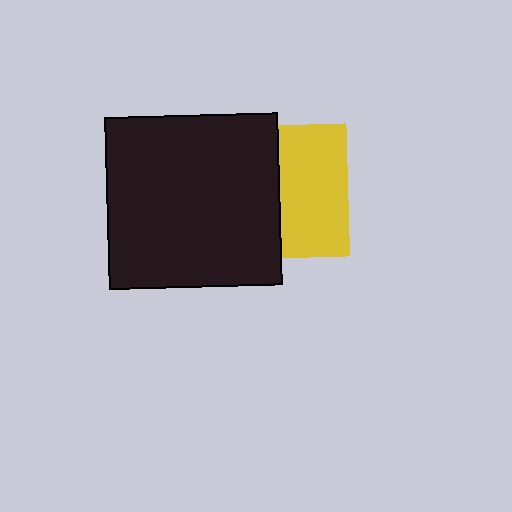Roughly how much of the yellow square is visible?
About half of it is visible (roughly 52%).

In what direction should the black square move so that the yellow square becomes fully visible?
The black square should move left. That is the shortest direction to clear the overlap and leave the yellow square fully visible.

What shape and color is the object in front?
The object in front is a black square.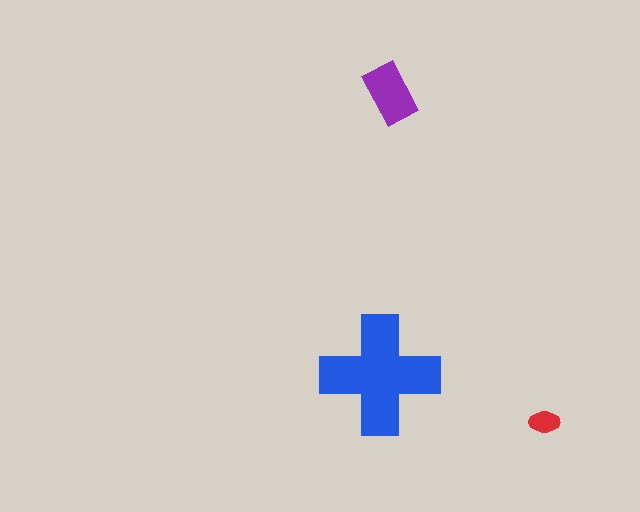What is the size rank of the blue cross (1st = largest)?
1st.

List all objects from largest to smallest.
The blue cross, the purple rectangle, the red ellipse.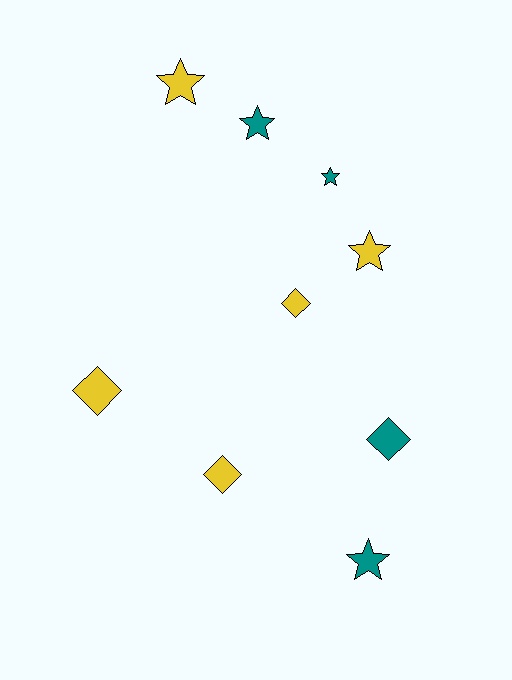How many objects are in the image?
There are 9 objects.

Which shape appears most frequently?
Star, with 5 objects.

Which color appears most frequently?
Yellow, with 5 objects.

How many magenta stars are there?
There are no magenta stars.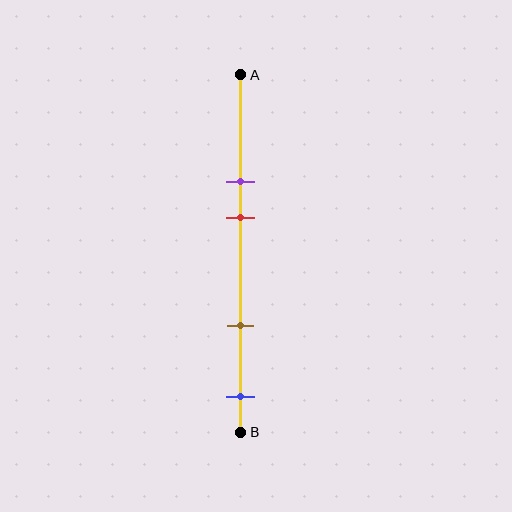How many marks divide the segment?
There are 4 marks dividing the segment.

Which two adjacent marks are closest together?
The purple and red marks are the closest adjacent pair.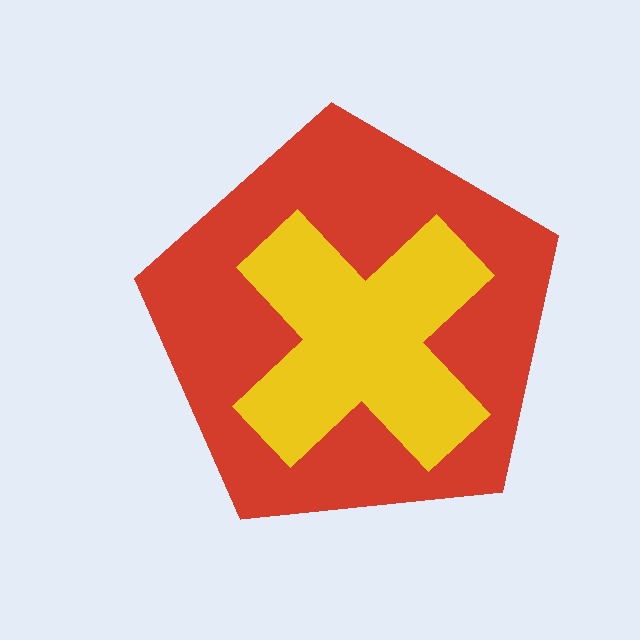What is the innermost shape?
The yellow cross.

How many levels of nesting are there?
2.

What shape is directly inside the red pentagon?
The yellow cross.